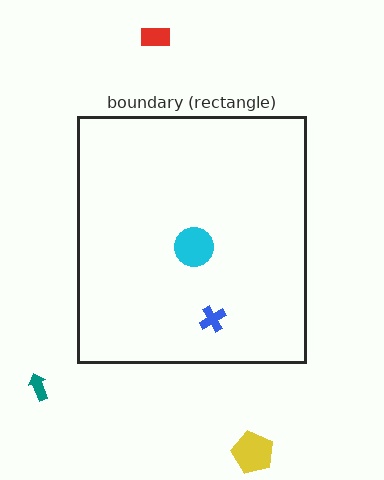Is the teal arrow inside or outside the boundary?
Outside.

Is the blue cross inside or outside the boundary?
Inside.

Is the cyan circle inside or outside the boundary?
Inside.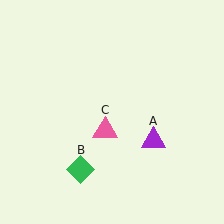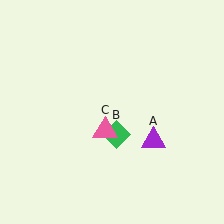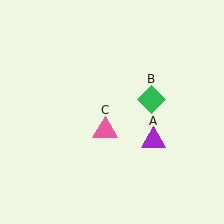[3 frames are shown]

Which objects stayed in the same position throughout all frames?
Purple triangle (object A) and pink triangle (object C) remained stationary.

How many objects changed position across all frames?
1 object changed position: green diamond (object B).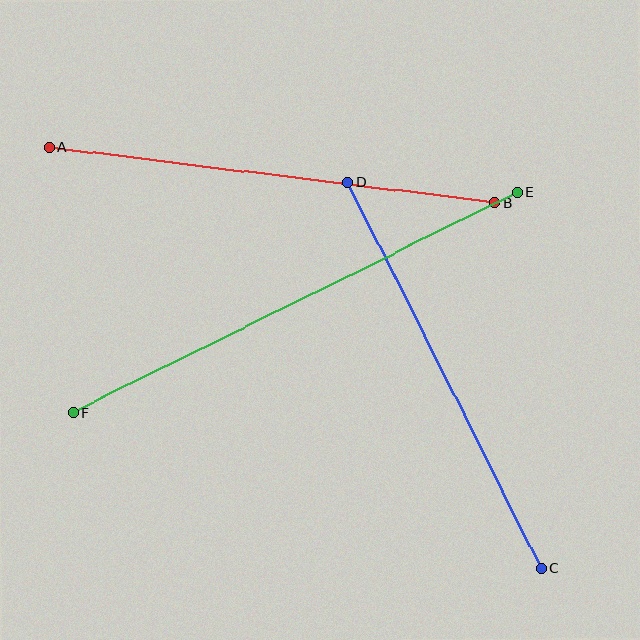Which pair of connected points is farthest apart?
Points E and F are farthest apart.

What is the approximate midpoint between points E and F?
The midpoint is at approximately (295, 302) pixels.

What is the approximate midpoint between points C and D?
The midpoint is at approximately (444, 375) pixels.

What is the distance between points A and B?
The distance is approximately 450 pixels.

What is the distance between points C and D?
The distance is approximately 432 pixels.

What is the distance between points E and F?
The distance is approximately 496 pixels.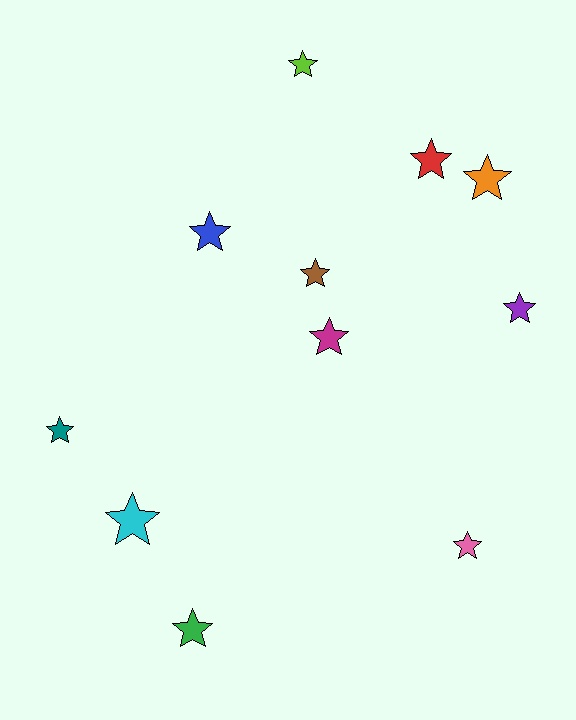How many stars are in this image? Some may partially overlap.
There are 11 stars.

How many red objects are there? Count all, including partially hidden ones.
There is 1 red object.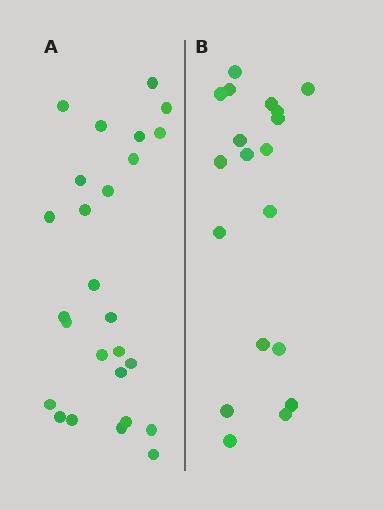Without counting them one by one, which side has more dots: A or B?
Region A (the left region) has more dots.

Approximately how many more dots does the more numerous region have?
Region A has roughly 8 or so more dots than region B.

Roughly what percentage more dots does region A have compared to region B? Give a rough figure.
About 35% more.